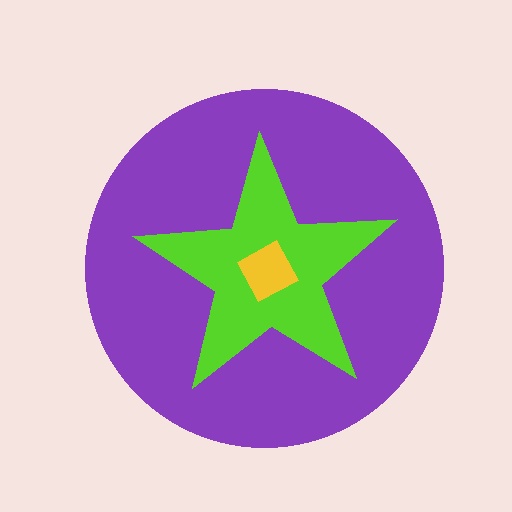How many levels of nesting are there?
3.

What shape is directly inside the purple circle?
The lime star.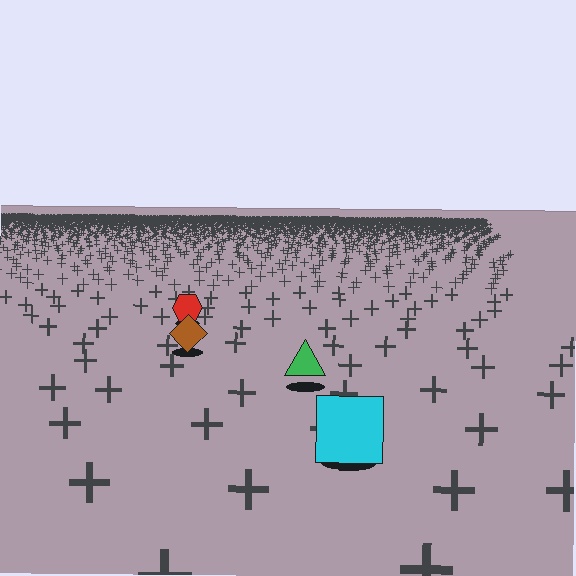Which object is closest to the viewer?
The cyan square is closest. The texture marks near it are larger and more spread out.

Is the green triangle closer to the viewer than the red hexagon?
Yes. The green triangle is closer — you can tell from the texture gradient: the ground texture is coarser near it.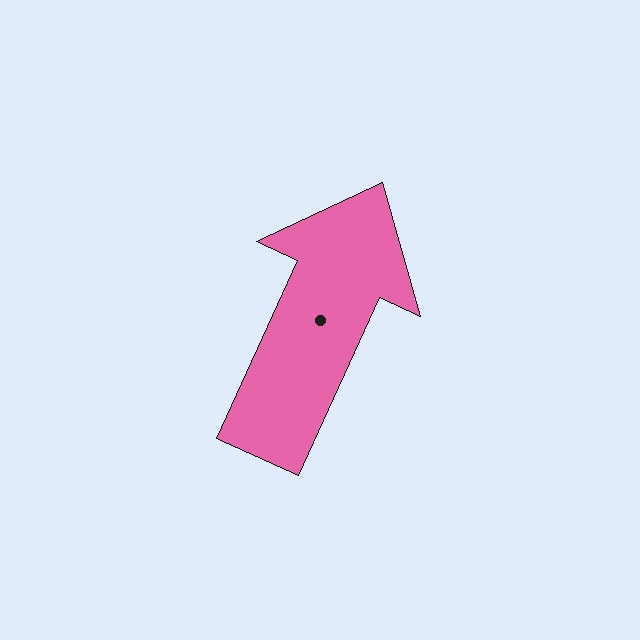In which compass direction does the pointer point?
Northeast.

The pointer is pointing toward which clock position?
Roughly 1 o'clock.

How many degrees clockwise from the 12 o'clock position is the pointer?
Approximately 24 degrees.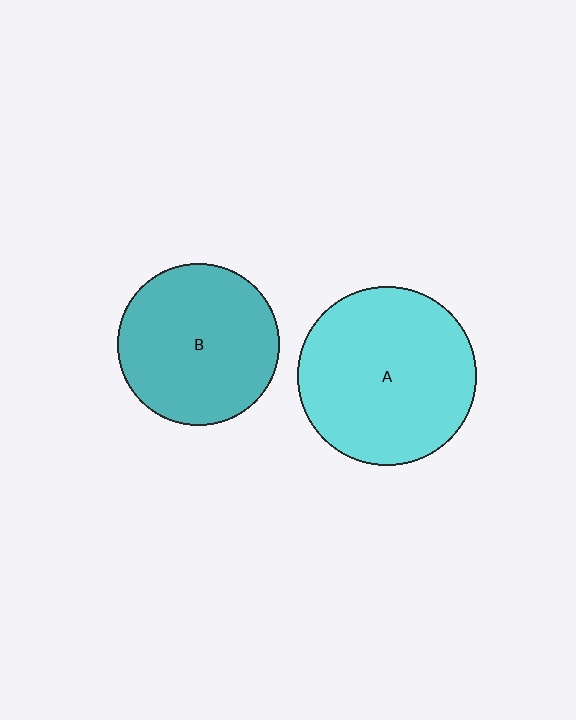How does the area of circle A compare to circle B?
Approximately 1.2 times.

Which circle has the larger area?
Circle A (cyan).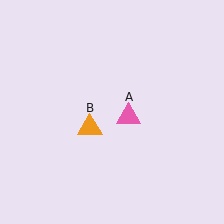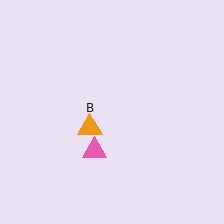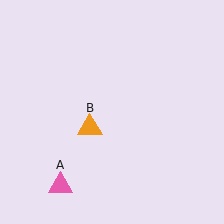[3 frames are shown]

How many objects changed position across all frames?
1 object changed position: pink triangle (object A).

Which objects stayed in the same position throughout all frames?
Orange triangle (object B) remained stationary.